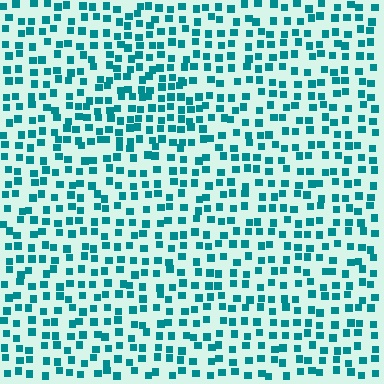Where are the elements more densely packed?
The elements are more densely packed inside the triangle boundary.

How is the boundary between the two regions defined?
The boundary is defined by a change in element density (approximately 1.5x ratio). All elements are the same color, size, and shape.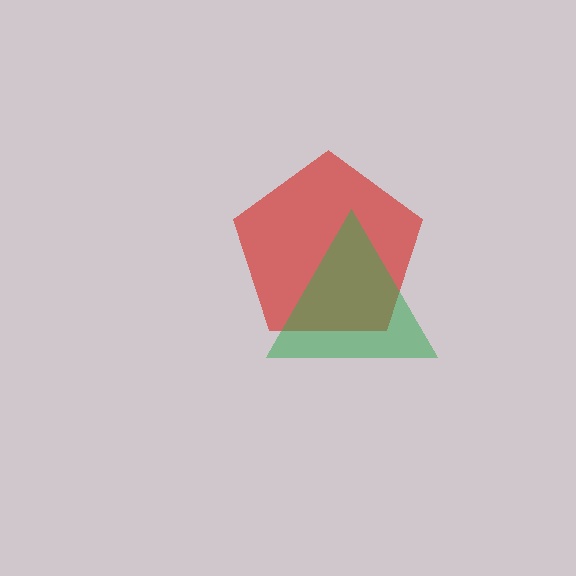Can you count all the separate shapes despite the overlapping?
Yes, there are 2 separate shapes.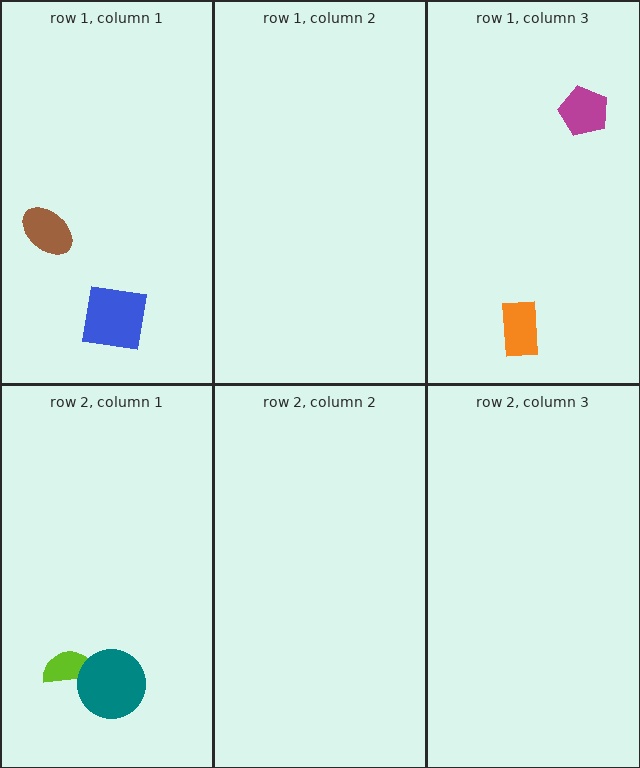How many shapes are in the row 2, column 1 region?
2.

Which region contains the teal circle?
The row 2, column 1 region.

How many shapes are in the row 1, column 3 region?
2.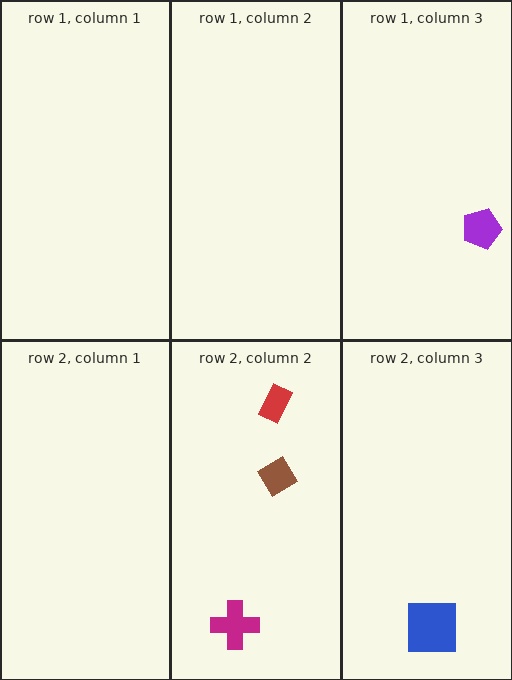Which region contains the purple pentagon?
The row 1, column 3 region.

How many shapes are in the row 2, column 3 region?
1.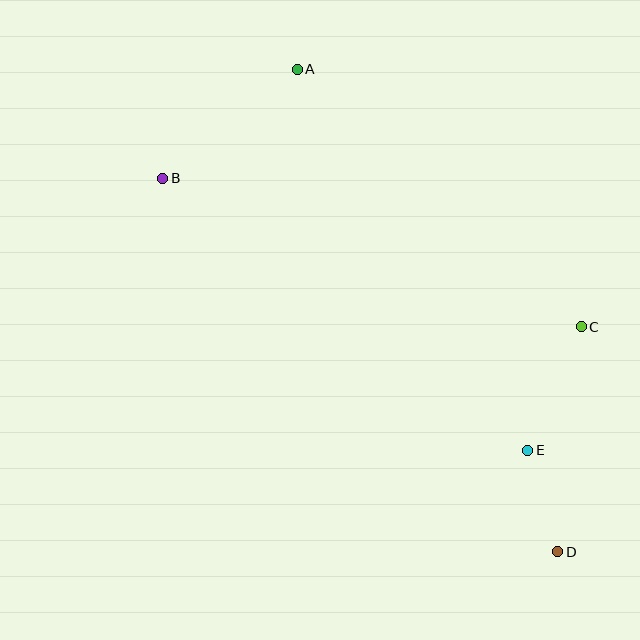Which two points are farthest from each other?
Points A and D are farthest from each other.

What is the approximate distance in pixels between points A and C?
The distance between A and C is approximately 383 pixels.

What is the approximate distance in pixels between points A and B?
The distance between A and B is approximately 173 pixels.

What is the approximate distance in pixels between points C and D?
The distance between C and D is approximately 226 pixels.